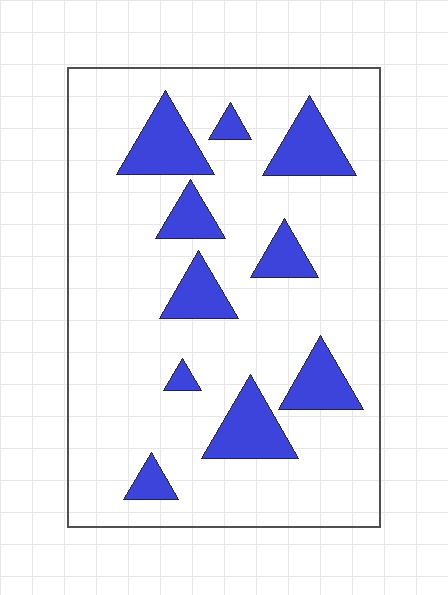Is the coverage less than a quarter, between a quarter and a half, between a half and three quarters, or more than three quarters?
Less than a quarter.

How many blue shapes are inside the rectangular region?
10.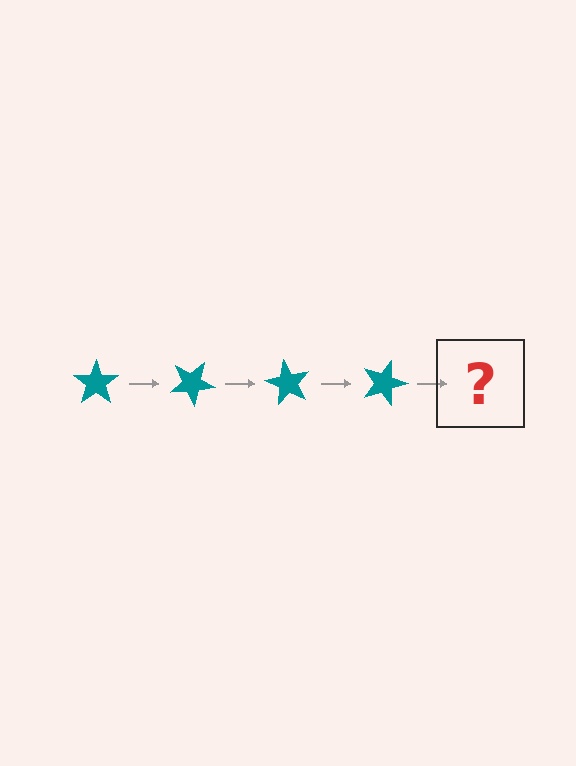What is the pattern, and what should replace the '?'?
The pattern is that the star rotates 30 degrees each step. The '?' should be a teal star rotated 120 degrees.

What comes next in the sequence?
The next element should be a teal star rotated 120 degrees.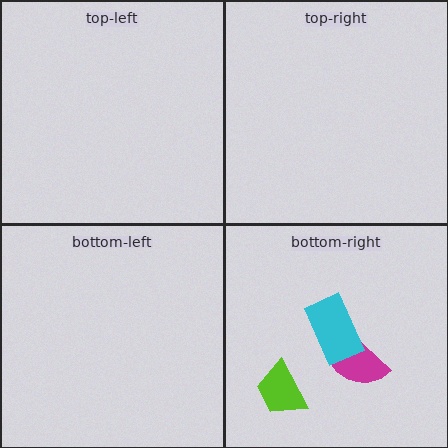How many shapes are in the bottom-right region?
3.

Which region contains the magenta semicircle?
The bottom-right region.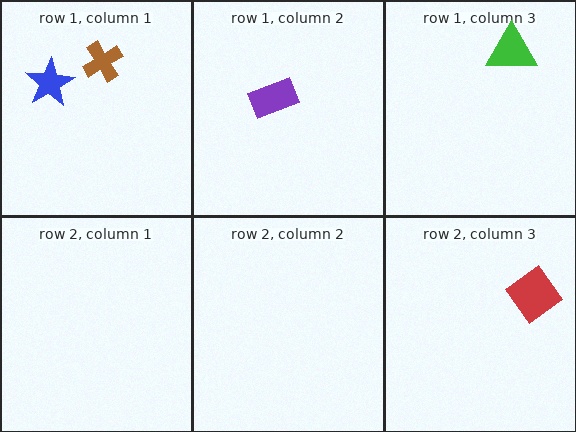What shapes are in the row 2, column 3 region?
The red diamond.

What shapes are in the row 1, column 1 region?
The brown cross, the blue star.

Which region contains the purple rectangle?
The row 1, column 2 region.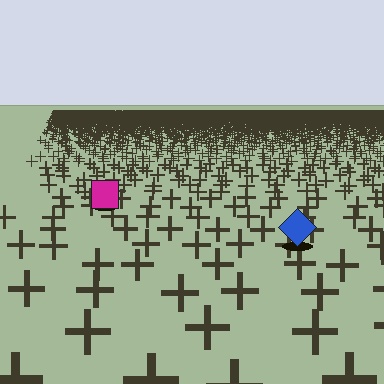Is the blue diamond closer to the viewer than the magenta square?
Yes. The blue diamond is closer — you can tell from the texture gradient: the ground texture is coarser near it.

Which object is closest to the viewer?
The blue diamond is closest. The texture marks near it are larger and more spread out.